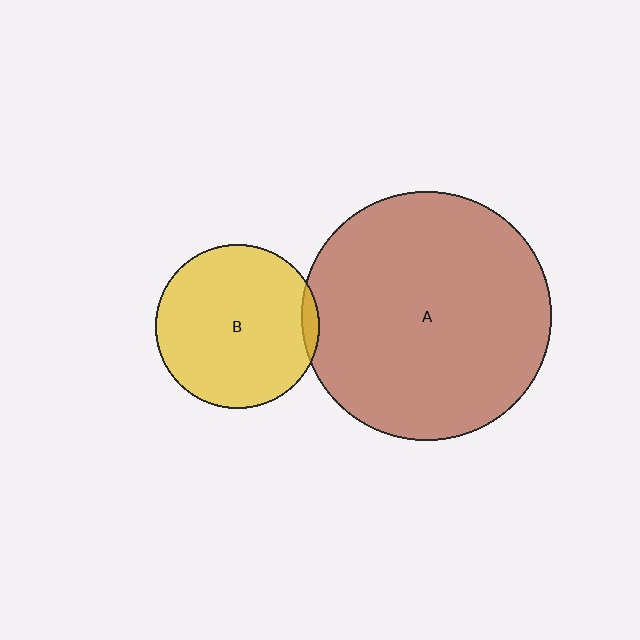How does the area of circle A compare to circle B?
Approximately 2.3 times.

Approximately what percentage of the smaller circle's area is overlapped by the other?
Approximately 5%.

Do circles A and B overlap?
Yes.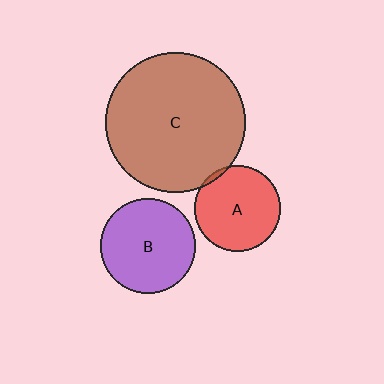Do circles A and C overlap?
Yes.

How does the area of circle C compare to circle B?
Approximately 2.2 times.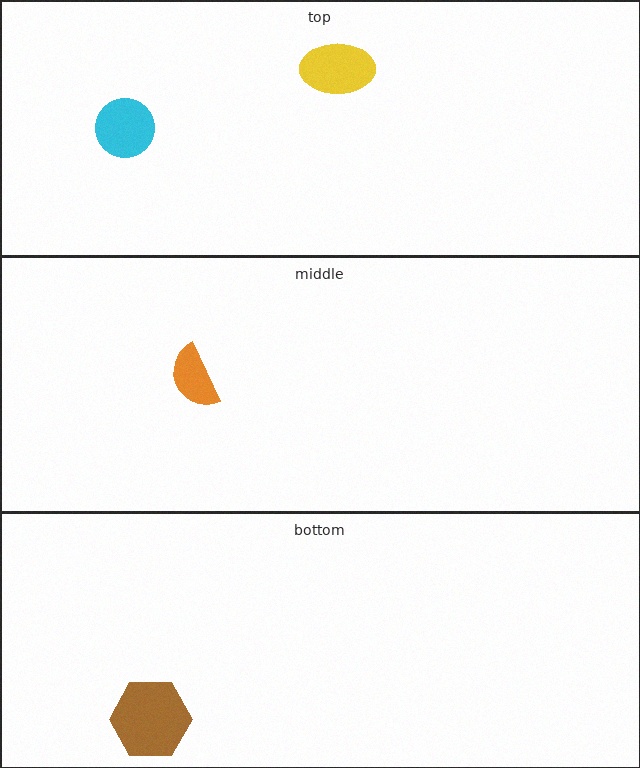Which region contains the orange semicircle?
The middle region.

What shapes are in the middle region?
The orange semicircle.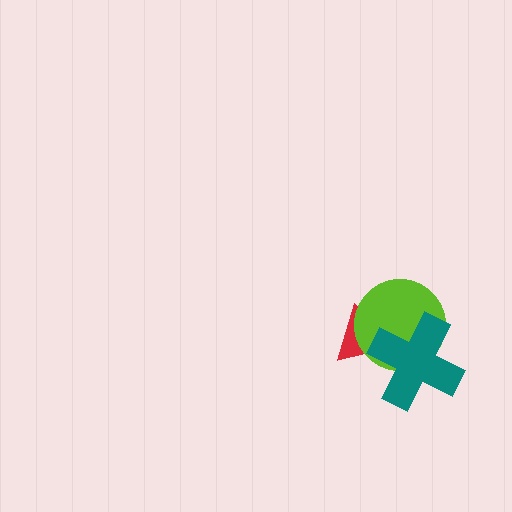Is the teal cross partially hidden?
No, no other shape covers it.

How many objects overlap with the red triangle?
2 objects overlap with the red triangle.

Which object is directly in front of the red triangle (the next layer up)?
The lime circle is directly in front of the red triangle.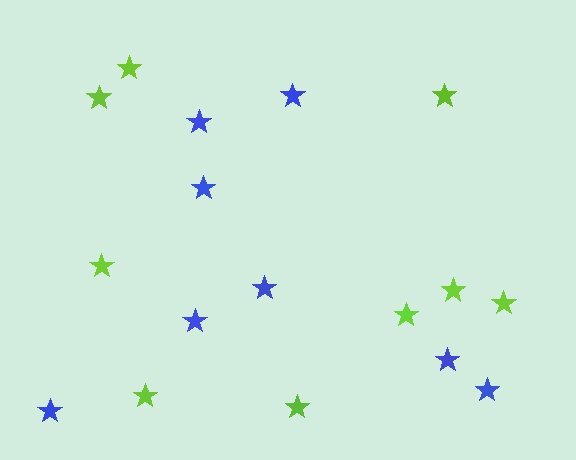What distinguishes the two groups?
There are 2 groups: one group of blue stars (8) and one group of lime stars (9).